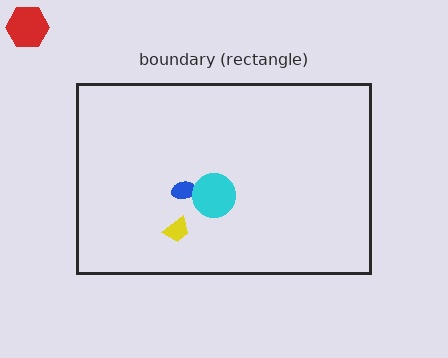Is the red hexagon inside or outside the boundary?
Outside.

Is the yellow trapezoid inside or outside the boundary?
Inside.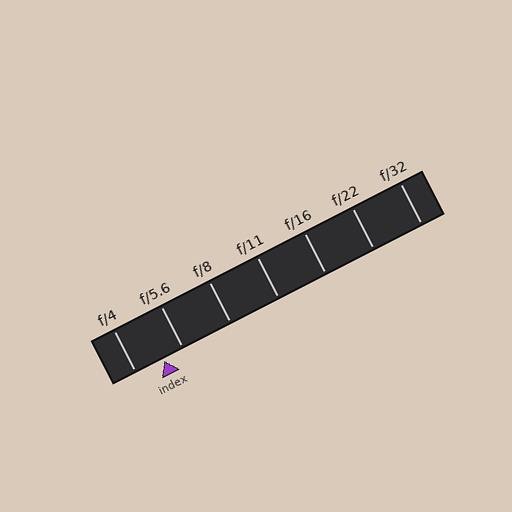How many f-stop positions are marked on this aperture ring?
There are 7 f-stop positions marked.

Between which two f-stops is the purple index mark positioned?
The index mark is between f/4 and f/5.6.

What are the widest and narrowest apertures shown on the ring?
The widest aperture shown is f/4 and the narrowest is f/32.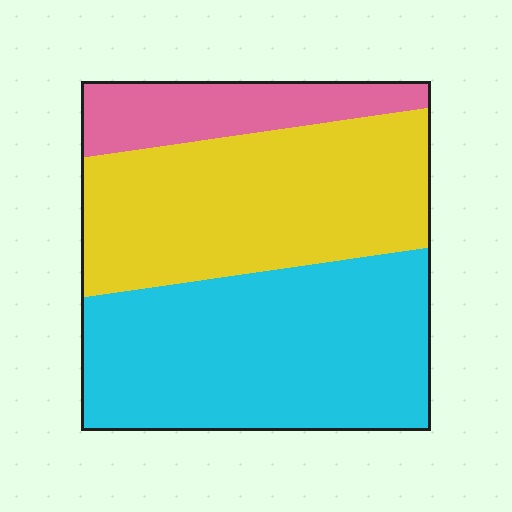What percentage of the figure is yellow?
Yellow covers around 40% of the figure.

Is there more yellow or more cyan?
Cyan.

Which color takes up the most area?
Cyan, at roughly 45%.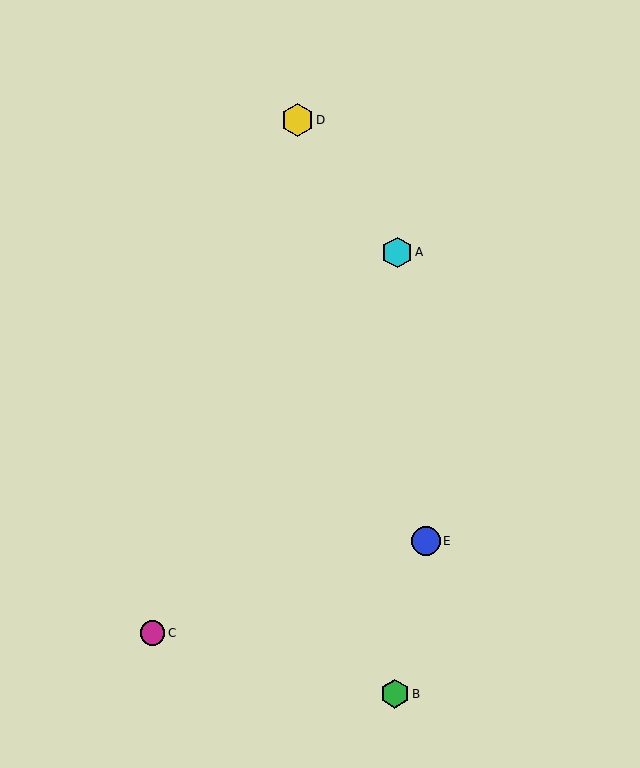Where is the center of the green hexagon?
The center of the green hexagon is at (395, 694).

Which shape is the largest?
The yellow hexagon (labeled D) is the largest.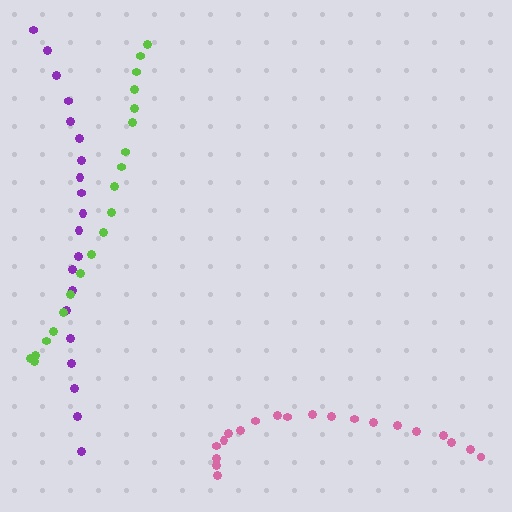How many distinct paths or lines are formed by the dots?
There are 3 distinct paths.